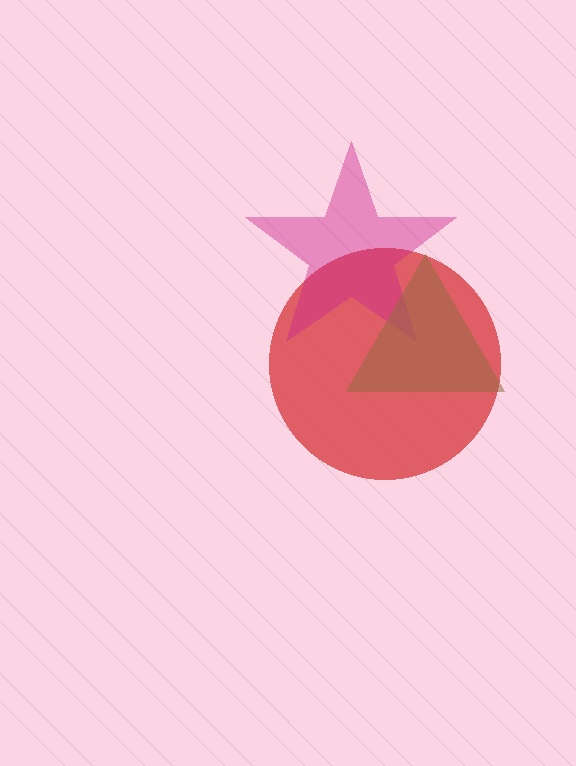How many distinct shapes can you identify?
There are 3 distinct shapes: a red circle, a magenta star, a brown triangle.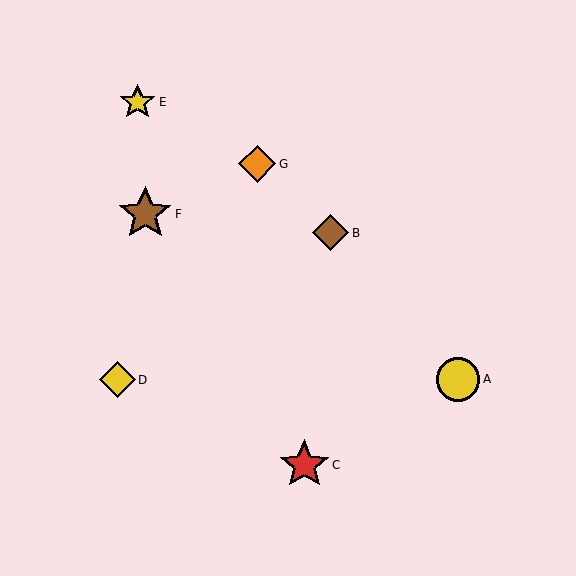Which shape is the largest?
The brown star (labeled F) is the largest.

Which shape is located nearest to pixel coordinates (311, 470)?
The red star (labeled C) at (304, 465) is nearest to that location.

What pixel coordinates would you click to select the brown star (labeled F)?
Click at (145, 214) to select the brown star F.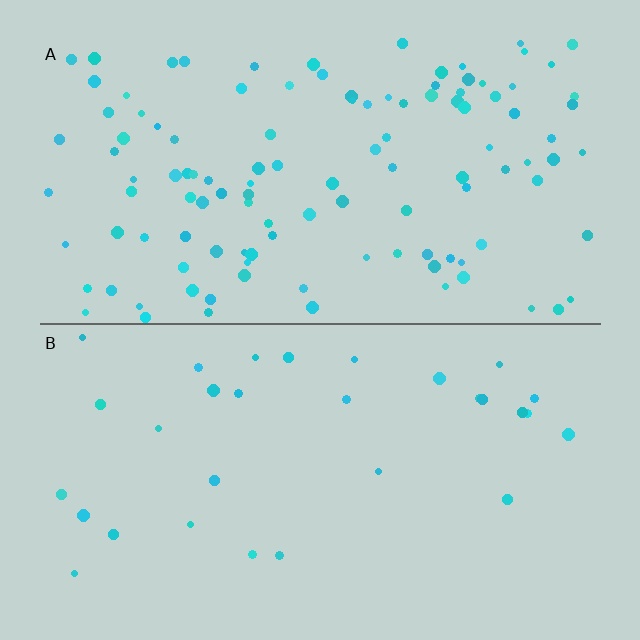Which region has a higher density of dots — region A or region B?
A (the top).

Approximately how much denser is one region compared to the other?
Approximately 3.8× — region A over region B.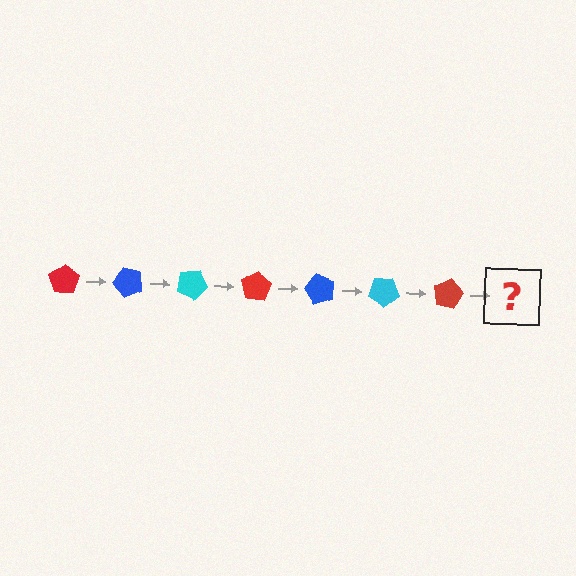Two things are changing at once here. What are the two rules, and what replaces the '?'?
The two rules are that it rotates 50 degrees each step and the color cycles through red, blue, and cyan. The '?' should be a blue pentagon, rotated 350 degrees from the start.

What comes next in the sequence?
The next element should be a blue pentagon, rotated 350 degrees from the start.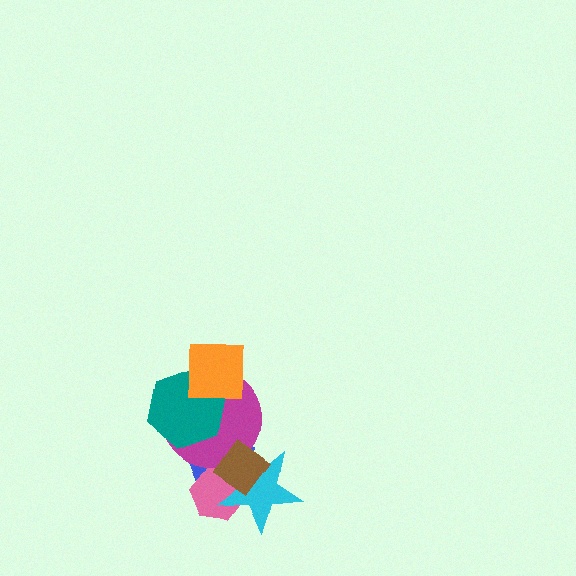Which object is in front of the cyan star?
The brown diamond is in front of the cyan star.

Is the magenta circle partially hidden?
Yes, it is partially covered by another shape.